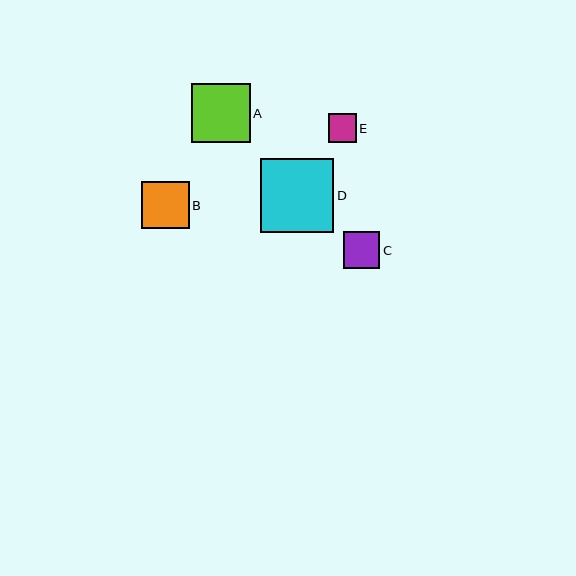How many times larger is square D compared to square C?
Square D is approximately 2.0 times the size of square C.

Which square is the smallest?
Square E is the smallest with a size of approximately 28 pixels.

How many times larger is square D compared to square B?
Square D is approximately 1.5 times the size of square B.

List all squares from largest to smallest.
From largest to smallest: D, A, B, C, E.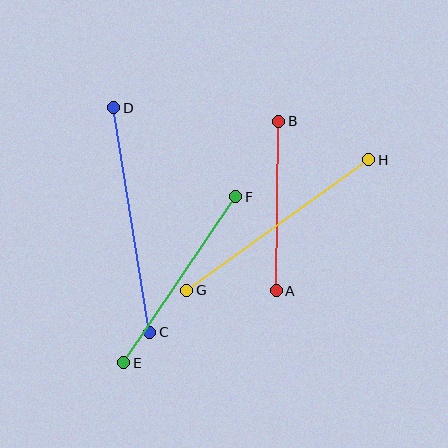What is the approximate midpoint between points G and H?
The midpoint is at approximately (278, 225) pixels.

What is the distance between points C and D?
The distance is approximately 227 pixels.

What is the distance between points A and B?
The distance is approximately 169 pixels.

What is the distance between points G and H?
The distance is approximately 224 pixels.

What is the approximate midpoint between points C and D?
The midpoint is at approximately (132, 220) pixels.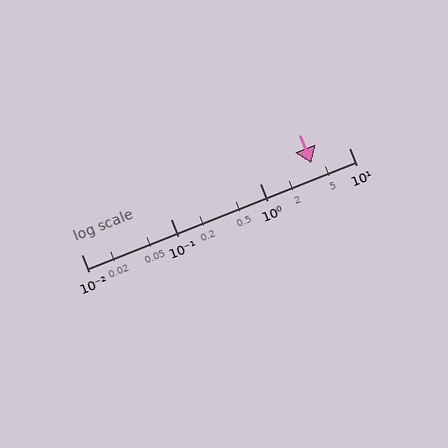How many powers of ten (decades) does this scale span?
The scale spans 3 decades, from 0.01 to 10.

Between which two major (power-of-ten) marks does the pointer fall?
The pointer is between 1 and 10.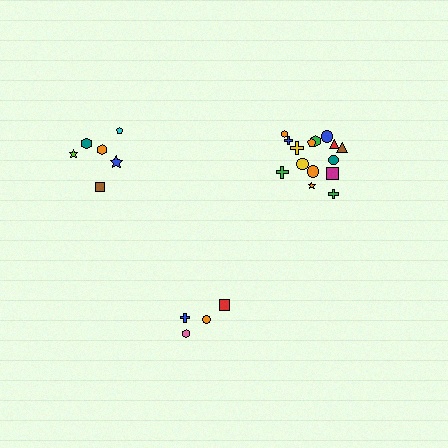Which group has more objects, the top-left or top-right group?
The top-right group.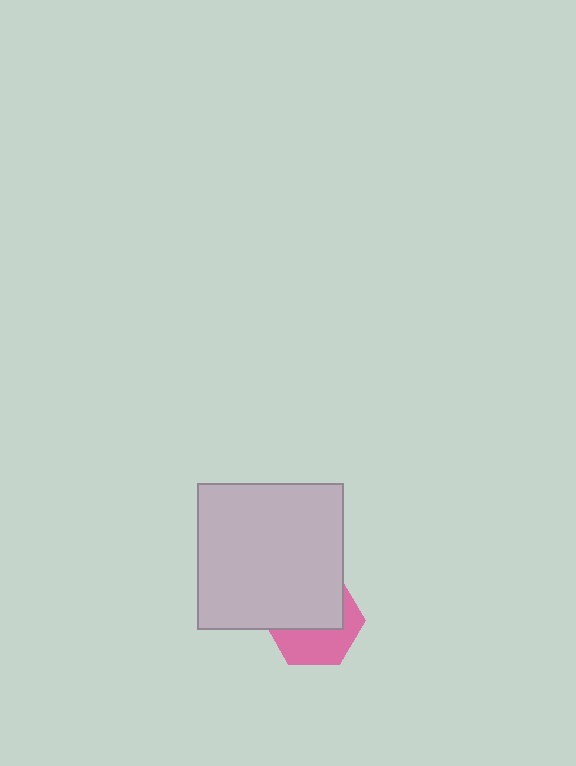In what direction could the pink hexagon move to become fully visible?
The pink hexagon could move down. That would shift it out from behind the light gray square entirely.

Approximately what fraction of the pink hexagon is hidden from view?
Roughly 54% of the pink hexagon is hidden behind the light gray square.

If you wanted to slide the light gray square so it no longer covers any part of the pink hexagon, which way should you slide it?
Slide it up — that is the most direct way to separate the two shapes.